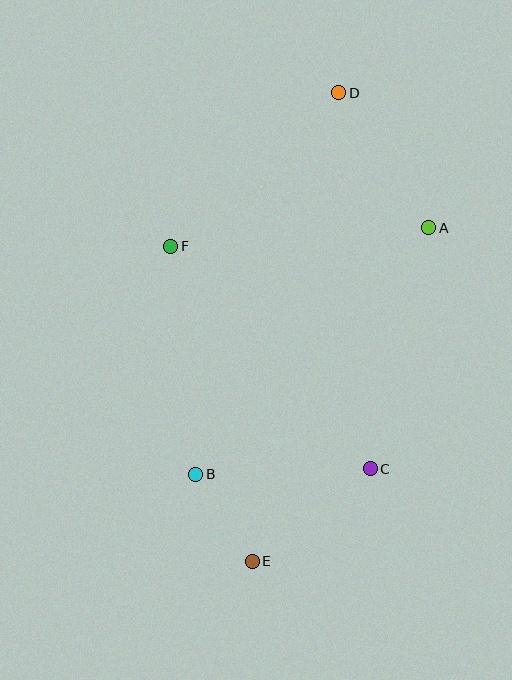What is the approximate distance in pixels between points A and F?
The distance between A and F is approximately 259 pixels.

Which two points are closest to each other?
Points B and E are closest to each other.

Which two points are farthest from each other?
Points D and E are farthest from each other.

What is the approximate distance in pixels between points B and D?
The distance between B and D is approximately 407 pixels.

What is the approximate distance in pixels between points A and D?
The distance between A and D is approximately 162 pixels.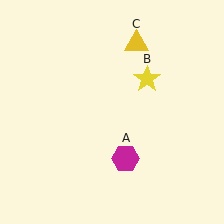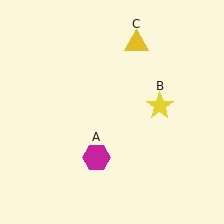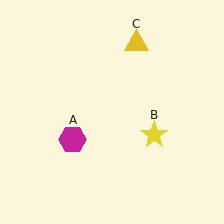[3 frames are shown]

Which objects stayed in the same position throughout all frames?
Yellow triangle (object C) remained stationary.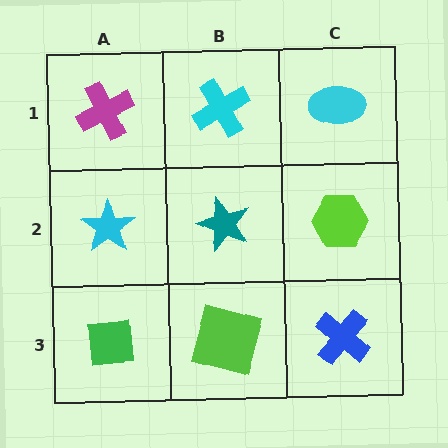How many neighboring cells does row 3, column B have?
3.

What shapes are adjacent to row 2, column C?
A cyan ellipse (row 1, column C), a blue cross (row 3, column C), a teal star (row 2, column B).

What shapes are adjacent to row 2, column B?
A cyan cross (row 1, column B), a lime square (row 3, column B), a cyan star (row 2, column A), a lime hexagon (row 2, column C).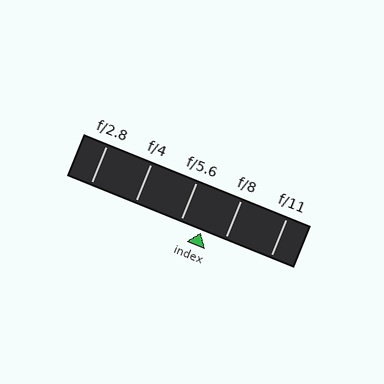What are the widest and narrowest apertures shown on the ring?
The widest aperture shown is f/2.8 and the narrowest is f/11.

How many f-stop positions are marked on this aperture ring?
There are 5 f-stop positions marked.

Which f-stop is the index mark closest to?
The index mark is closest to f/5.6.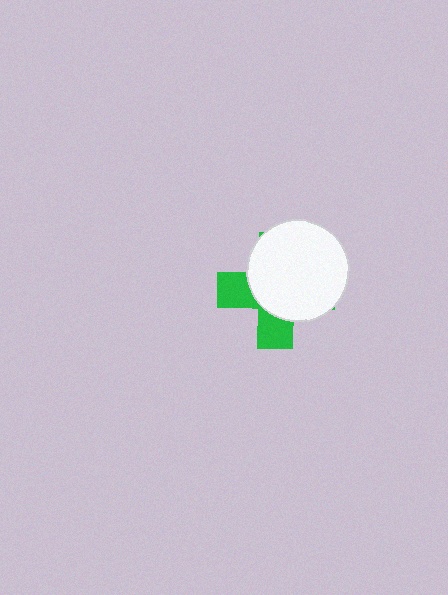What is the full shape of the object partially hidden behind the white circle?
The partially hidden object is a green cross.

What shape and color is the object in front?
The object in front is a white circle.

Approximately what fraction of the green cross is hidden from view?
Roughly 66% of the green cross is hidden behind the white circle.